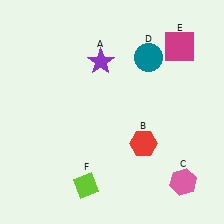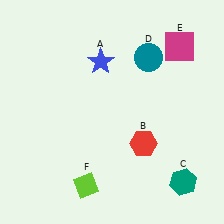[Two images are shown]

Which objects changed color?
A changed from purple to blue. C changed from pink to teal.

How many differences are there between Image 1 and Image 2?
There are 2 differences between the two images.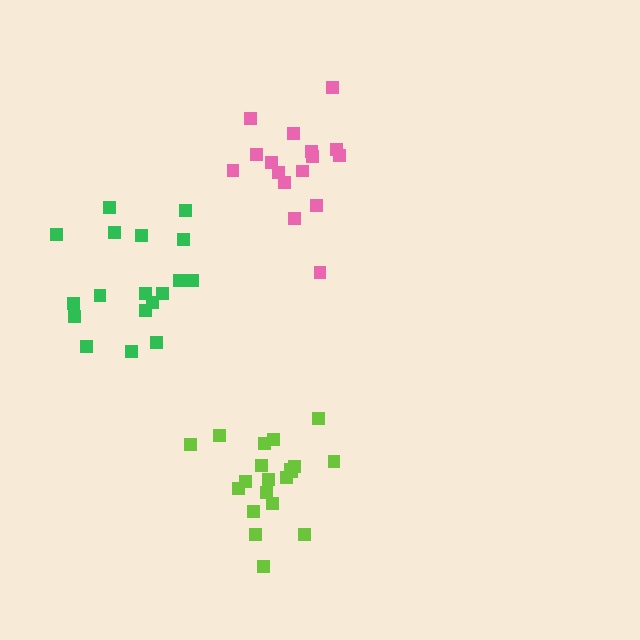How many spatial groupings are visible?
There are 3 spatial groupings.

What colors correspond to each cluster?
The clusters are colored: pink, lime, green.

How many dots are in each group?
Group 1: 16 dots, Group 2: 20 dots, Group 3: 18 dots (54 total).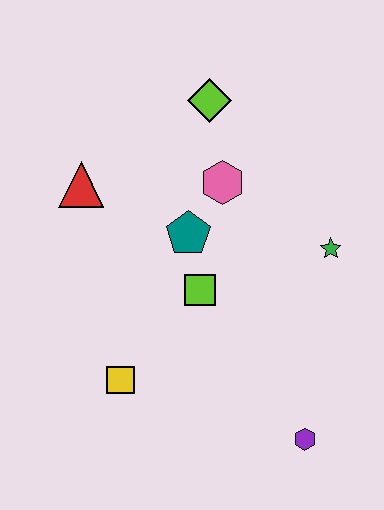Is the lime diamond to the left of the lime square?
No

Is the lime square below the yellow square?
No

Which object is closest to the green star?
The pink hexagon is closest to the green star.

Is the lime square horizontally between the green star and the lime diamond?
No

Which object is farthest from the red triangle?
The purple hexagon is farthest from the red triangle.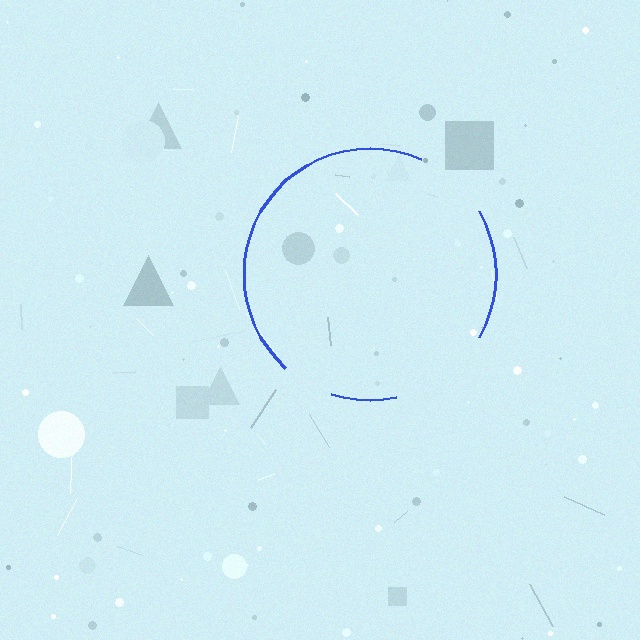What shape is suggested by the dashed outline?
The dashed outline suggests a circle.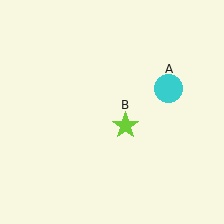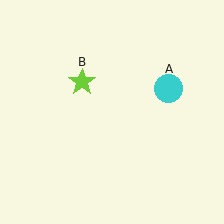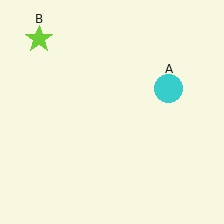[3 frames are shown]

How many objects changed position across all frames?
1 object changed position: lime star (object B).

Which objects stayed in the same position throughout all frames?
Cyan circle (object A) remained stationary.